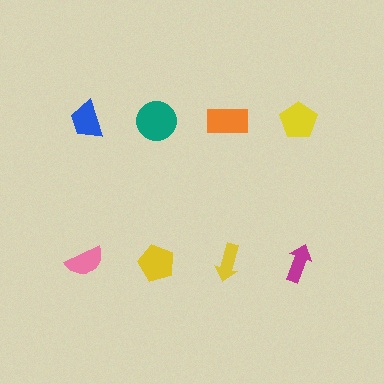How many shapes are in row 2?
4 shapes.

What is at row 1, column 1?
A blue trapezoid.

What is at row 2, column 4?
A magenta arrow.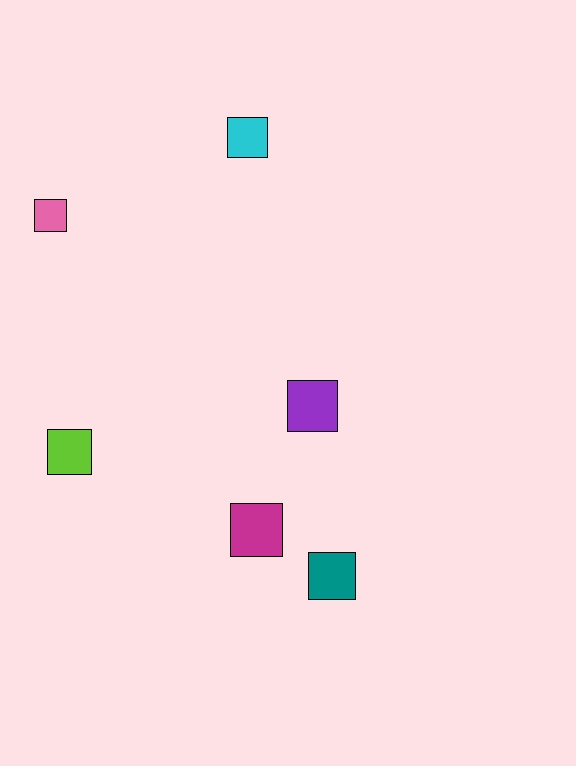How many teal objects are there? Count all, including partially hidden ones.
There is 1 teal object.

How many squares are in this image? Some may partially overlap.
There are 6 squares.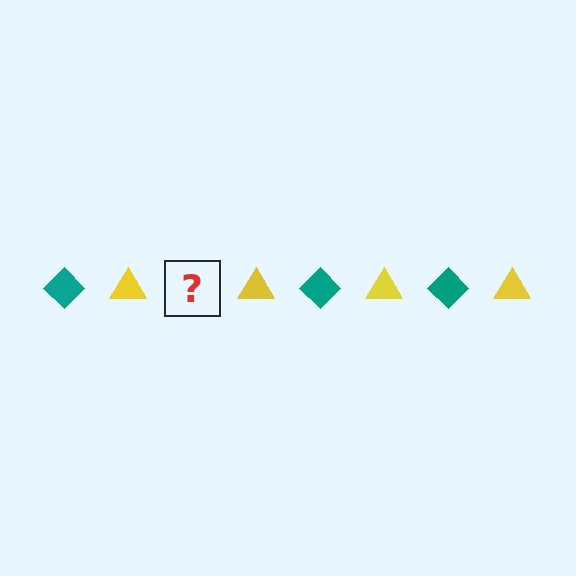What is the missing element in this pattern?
The missing element is a teal diamond.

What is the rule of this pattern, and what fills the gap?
The rule is that the pattern alternates between teal diamond and yellow triangle. The gap should be filled with a teal diamond.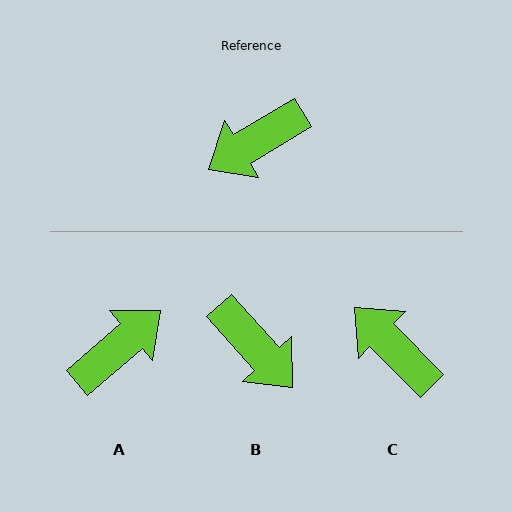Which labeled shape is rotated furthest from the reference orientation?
A, about 170 degrees away.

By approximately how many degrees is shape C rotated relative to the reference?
Approximately 76 degrees clockwise.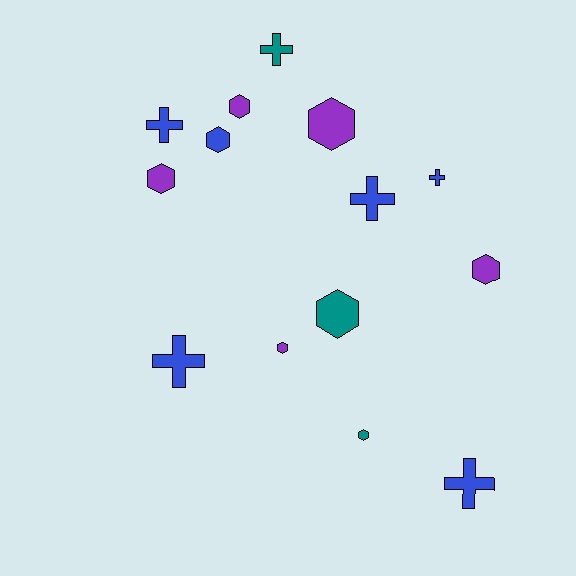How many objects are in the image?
There are 14 objects.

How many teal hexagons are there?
There are 2 teal hexagons.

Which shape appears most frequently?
Hexagon, with 8 objects.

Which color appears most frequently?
Blue, with 6 objects.